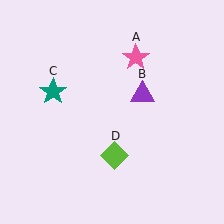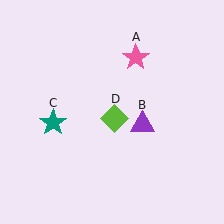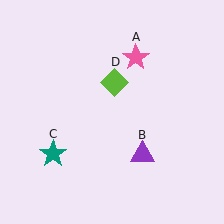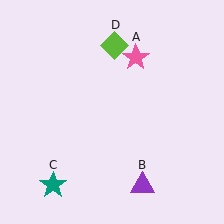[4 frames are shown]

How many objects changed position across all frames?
3 objects changed position: purple triangle (object B), teal star (object C), lime diamond (object D).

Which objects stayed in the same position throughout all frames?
Pink star (object A) remained stationary.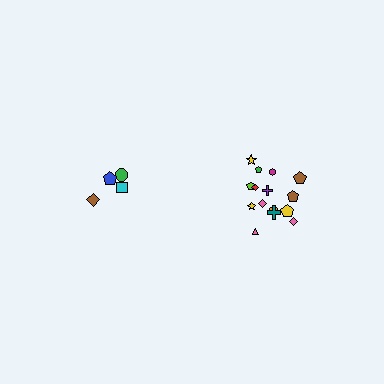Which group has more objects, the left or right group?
The right group.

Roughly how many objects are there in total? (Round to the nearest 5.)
Roughly 20 objects in total.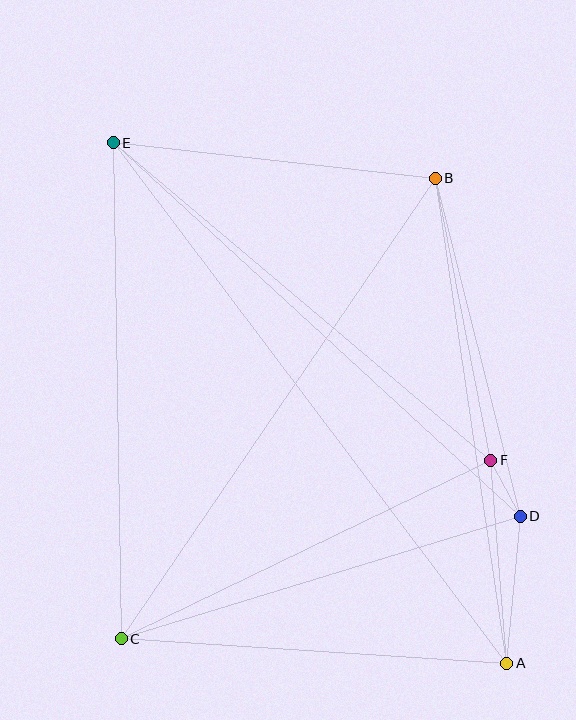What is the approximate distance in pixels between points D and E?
The distance between D and E is approximately 552 pixels.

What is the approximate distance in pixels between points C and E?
The distance between C and E is approximately 496 pixels.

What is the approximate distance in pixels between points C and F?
The distance between C and F is approximately 410 pixels.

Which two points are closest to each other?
Points D and F are closest to each other.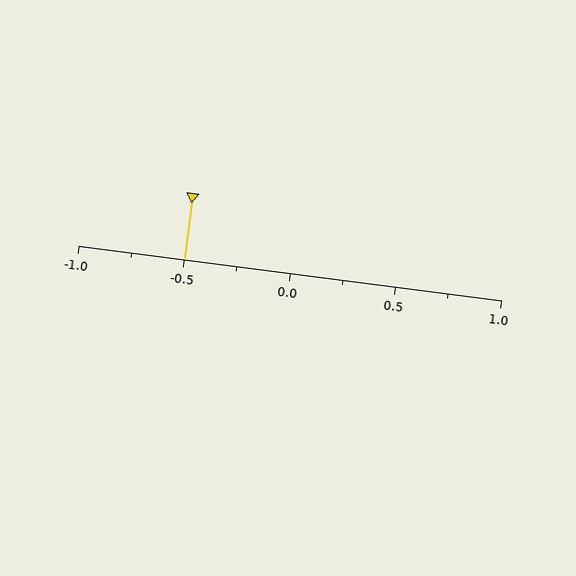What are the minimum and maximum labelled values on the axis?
The axis runs from -1.0 to 1.0.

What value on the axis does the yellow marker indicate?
The marker indicates approximately -0.5.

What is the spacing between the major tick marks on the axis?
The major ticks are spaced 0.5 apart.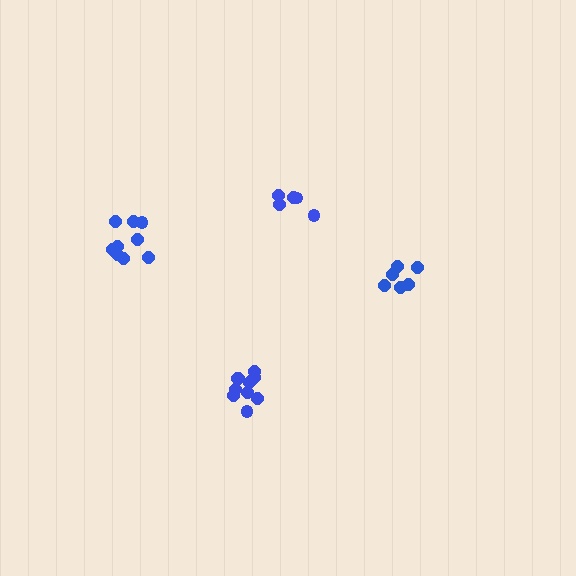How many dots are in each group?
Group 1: 5 dots, Group 2: 10 dots, Group 3: 6 dots, Group 4: 9 dots (30 total).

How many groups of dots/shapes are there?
There are 4 groups.